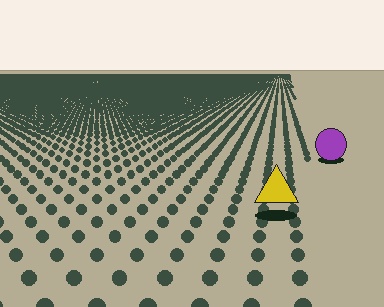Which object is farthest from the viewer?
The purple circle is farthest from the viewer. It appears smaller and the ground texture around it is denser.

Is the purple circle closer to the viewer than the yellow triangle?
No. The yellow triangle is closer — you can tell from the texture gradient: the ground texture is coarser near it.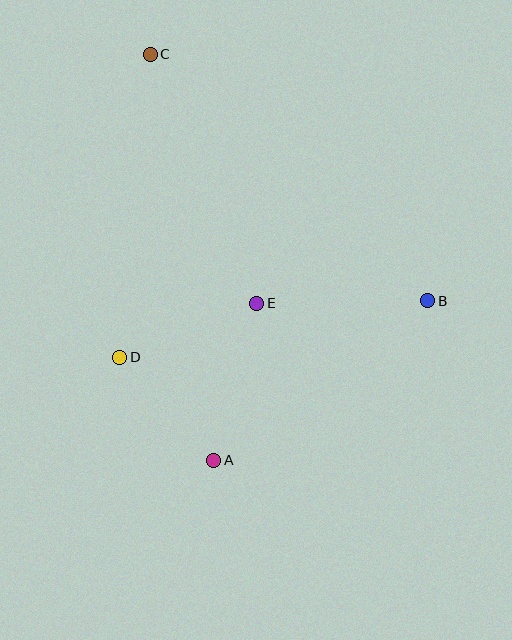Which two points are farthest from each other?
Points A and C are farthest from each other.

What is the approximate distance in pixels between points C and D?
The distance between C and D is approximately 304 pixels.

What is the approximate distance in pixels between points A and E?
The distance between A and E is approximately 163 pixels.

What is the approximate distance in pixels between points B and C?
The distance between B and C is approximately 371 pixels.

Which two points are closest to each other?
Points A and D are closest to each other.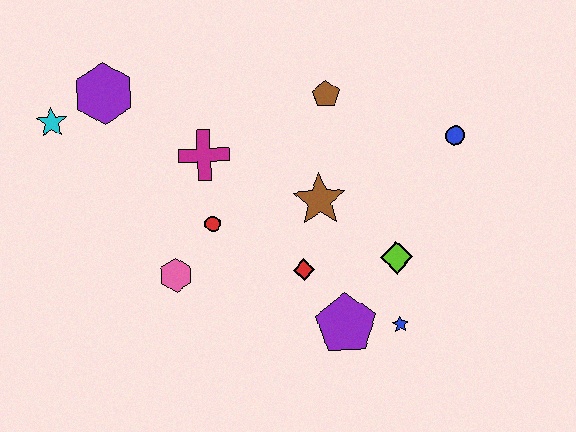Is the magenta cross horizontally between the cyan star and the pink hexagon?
No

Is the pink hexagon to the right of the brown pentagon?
No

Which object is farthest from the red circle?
The blue circle is farthest from the red circle.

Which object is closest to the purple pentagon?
The blue star is closest to the purple pentagon.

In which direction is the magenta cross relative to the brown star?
The magenta cross is to the left of the brown star.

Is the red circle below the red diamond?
No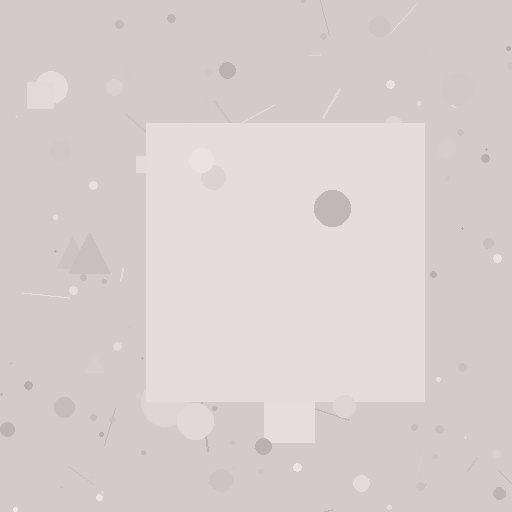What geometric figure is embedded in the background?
A square is embedded in the background.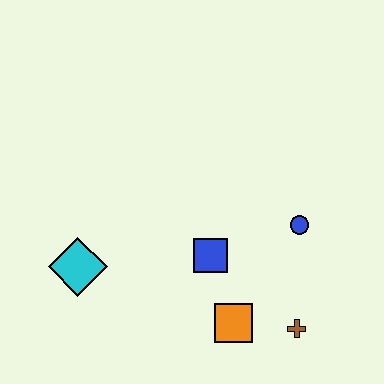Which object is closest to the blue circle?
The blue square is closest to the blue circle.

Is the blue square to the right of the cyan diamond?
Yes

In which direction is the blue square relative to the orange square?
The blue square is above the orange square.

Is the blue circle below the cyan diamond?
No